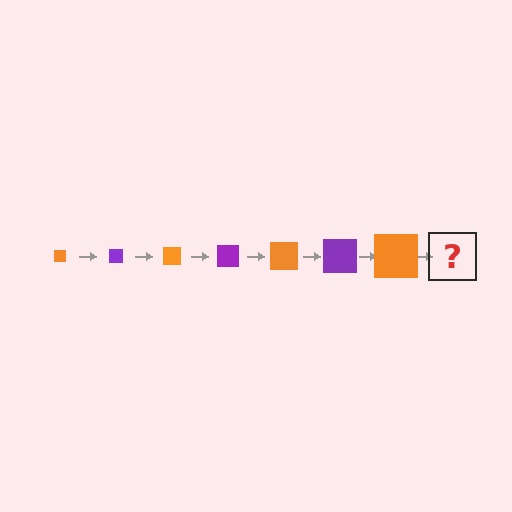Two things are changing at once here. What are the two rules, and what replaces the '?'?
The two rules are that the square grows larger each step and the color cycles through orange and purple. The '?' should be a purple square, larger than the previous one.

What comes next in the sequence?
The next element should be a purple square, larger than the previous one.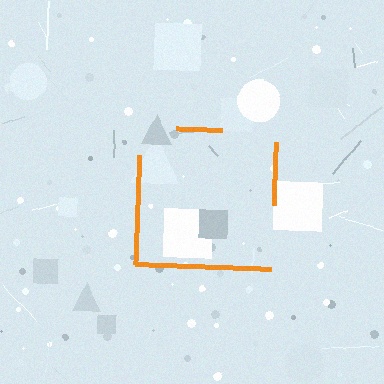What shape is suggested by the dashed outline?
The dashed outline suggests a square.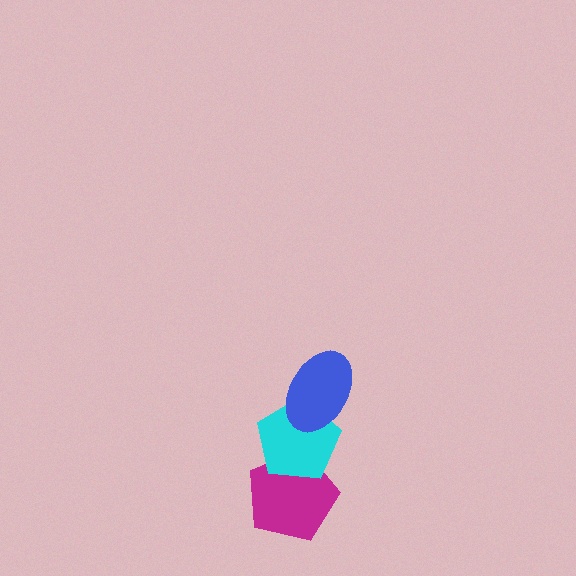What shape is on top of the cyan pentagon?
The blue ellipse is on top of the cyan pentagon.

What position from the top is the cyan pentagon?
The cyan pentagon is 2nd from the top.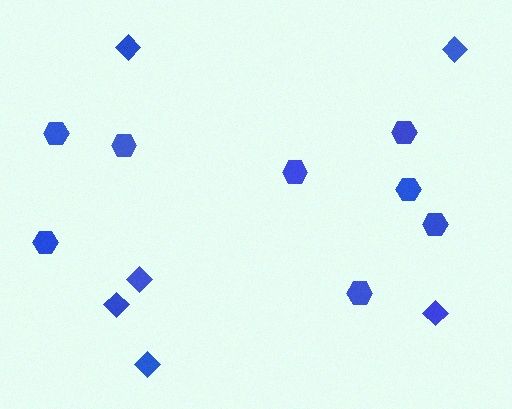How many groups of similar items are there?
There are 2 groups: one group of diamonds (6) and one group of hexagons (8).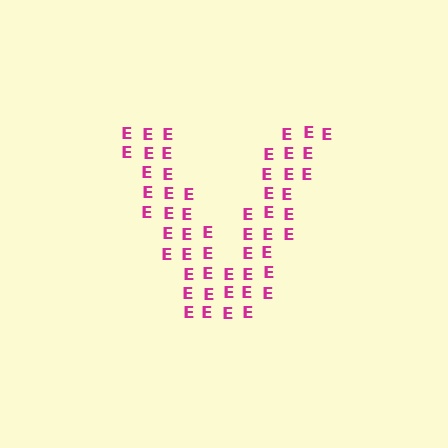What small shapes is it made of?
It is made of small letter E's.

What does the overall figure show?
The overall figure shows the letter V.